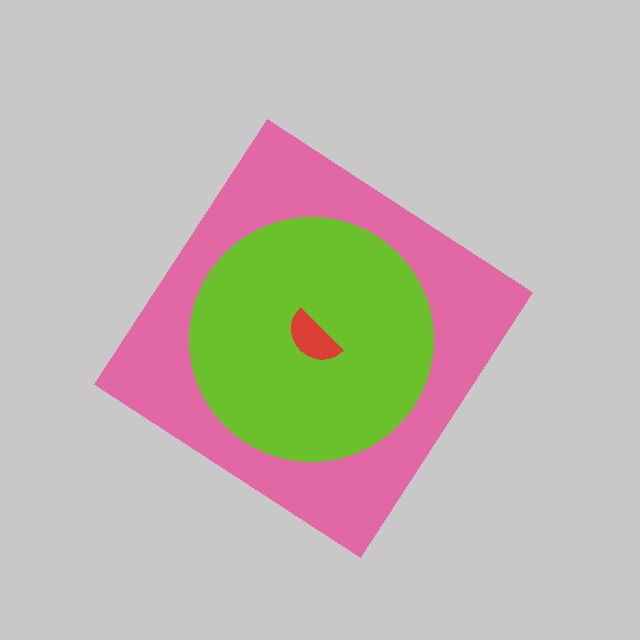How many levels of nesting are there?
3.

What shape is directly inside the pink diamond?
The lime circle.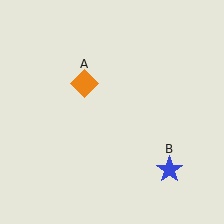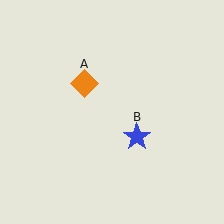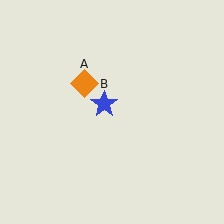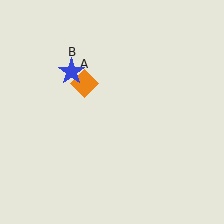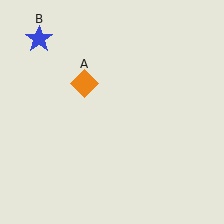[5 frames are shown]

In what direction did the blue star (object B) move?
The blue star (object B) moved up and to the left.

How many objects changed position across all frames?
1 object changed position: blue star (object B).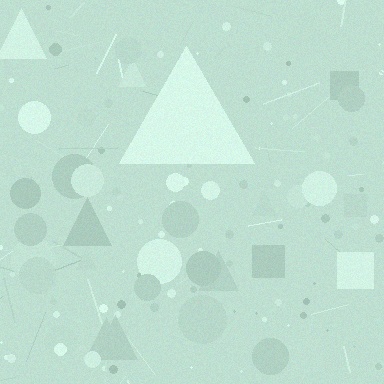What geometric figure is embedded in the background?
A triangle is embedded in the background.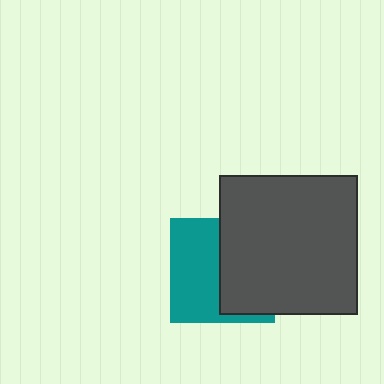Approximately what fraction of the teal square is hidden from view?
Roughly 49% of the teal square is hidden behind the dark gray square.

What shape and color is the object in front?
The object in front is a dark gray square.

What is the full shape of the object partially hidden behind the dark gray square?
The partially hidden object is a teal square.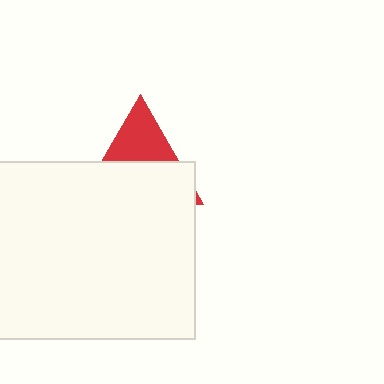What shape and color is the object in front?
The object in front is a white rectangle.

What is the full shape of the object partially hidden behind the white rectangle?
The partially hidden object is a red triangle.